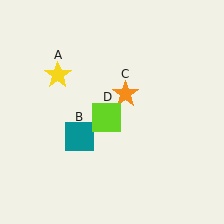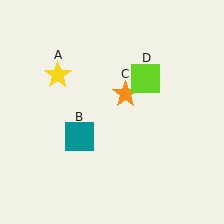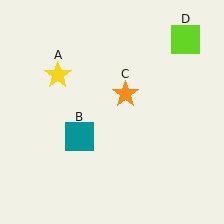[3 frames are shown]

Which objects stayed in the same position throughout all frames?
Yellow star (object A) and teal square (object B) and orange star (object C) remained stationary.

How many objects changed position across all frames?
1 object changed position: lime square (object D).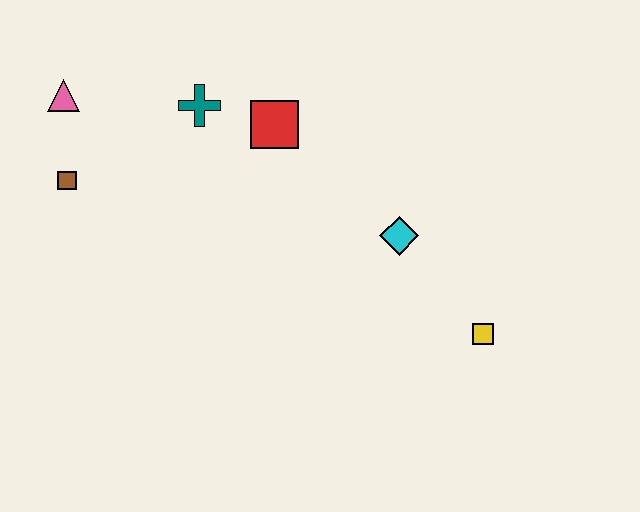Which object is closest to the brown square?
The pink triangle is closest to the brown square.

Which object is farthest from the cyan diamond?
The pink triangle is farthest from the cyan diamond.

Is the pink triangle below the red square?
No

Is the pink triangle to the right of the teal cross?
No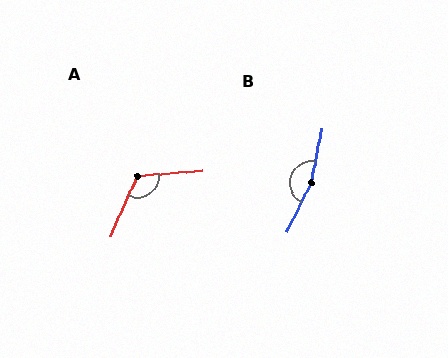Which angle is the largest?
B, at approximately 165 degrees.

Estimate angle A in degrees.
Approximately 118 degrees.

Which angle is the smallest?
A, at approximately 118 degrees.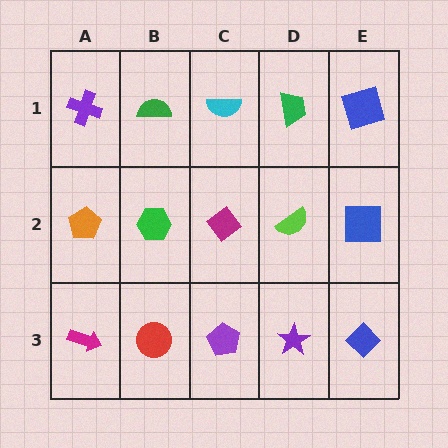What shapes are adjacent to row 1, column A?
An orange pentagon (row 2, column A), a green semicircle (row 1, column B).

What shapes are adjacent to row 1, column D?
A lime semicircle (row 2, column D), a cyan semicircle (row 1, column C), a blue square (row 1, column E).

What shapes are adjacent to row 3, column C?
A magenta diamond (row 2, column C), a red circle (row 3, column B), a purple star (row 3, column D).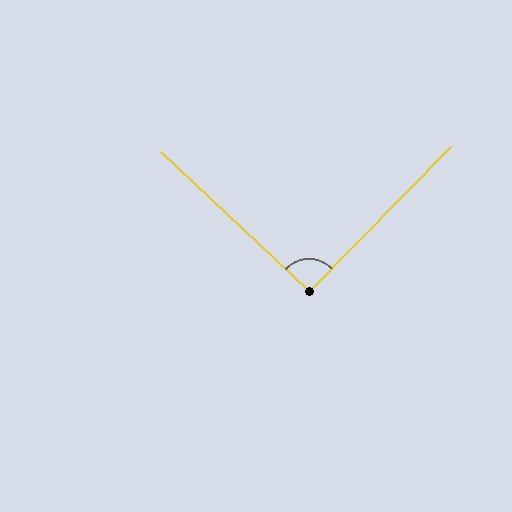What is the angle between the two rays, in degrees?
Approximately 91 degrees.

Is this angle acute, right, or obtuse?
It is approximately a right angle.